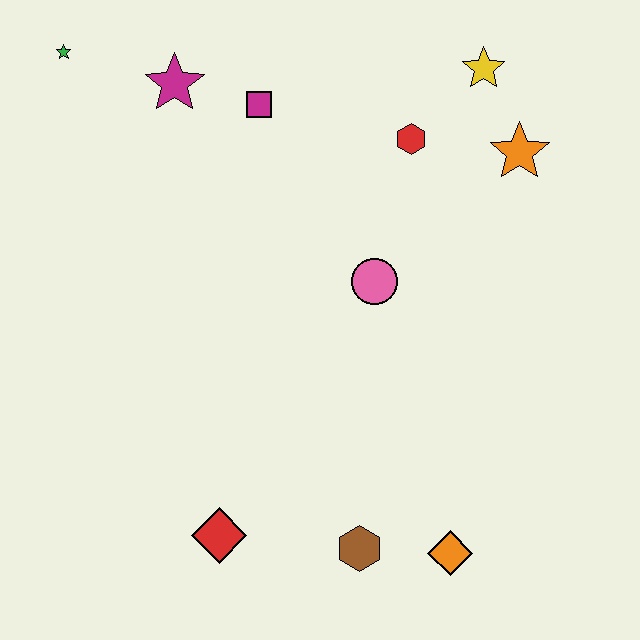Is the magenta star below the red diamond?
No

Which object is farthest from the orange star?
The red diamond is farthest from the orange star.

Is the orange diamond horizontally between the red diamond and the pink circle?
No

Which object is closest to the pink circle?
The red hexagon is closest to the pink circle.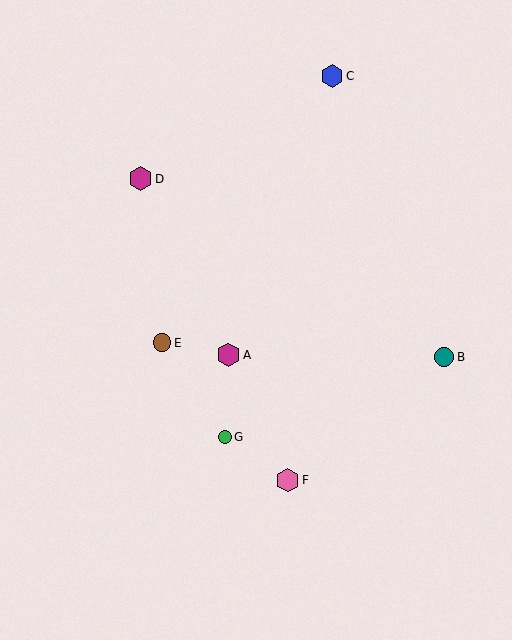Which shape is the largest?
The magenta hexagon (labeled D) is the largest.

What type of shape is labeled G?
Shape G is a green circle.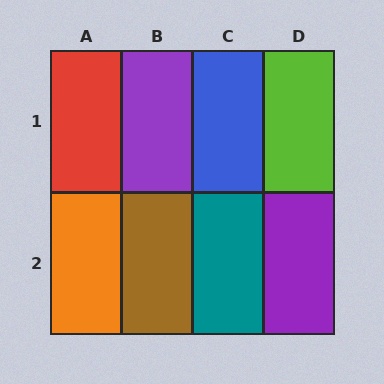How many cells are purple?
2 cells are purple.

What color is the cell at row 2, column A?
Orange.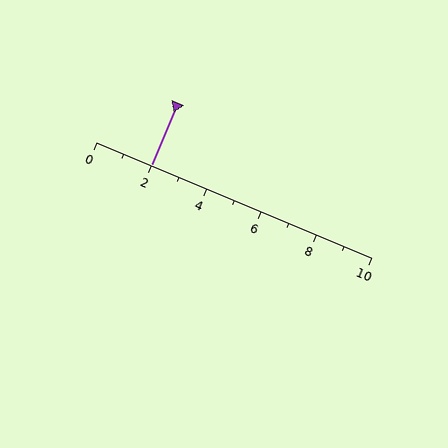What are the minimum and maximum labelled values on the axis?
The axis runs from 0 to 10.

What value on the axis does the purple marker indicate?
The marker indicates approximately 2.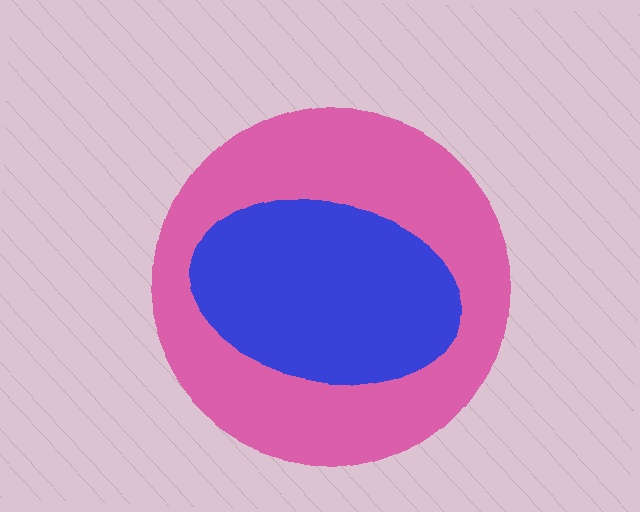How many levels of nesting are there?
2.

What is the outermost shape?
The pink circle.